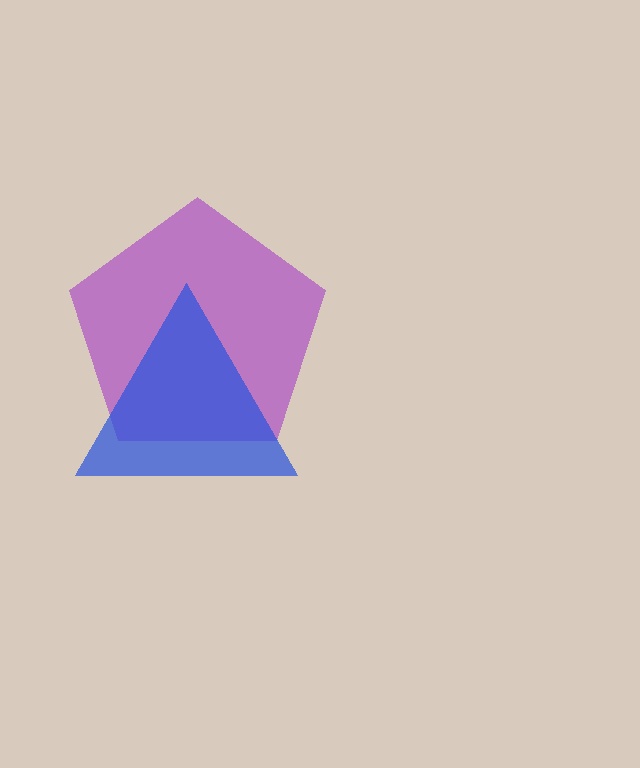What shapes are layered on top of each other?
The layered shapes are: a purple pentagon, a blue triangle.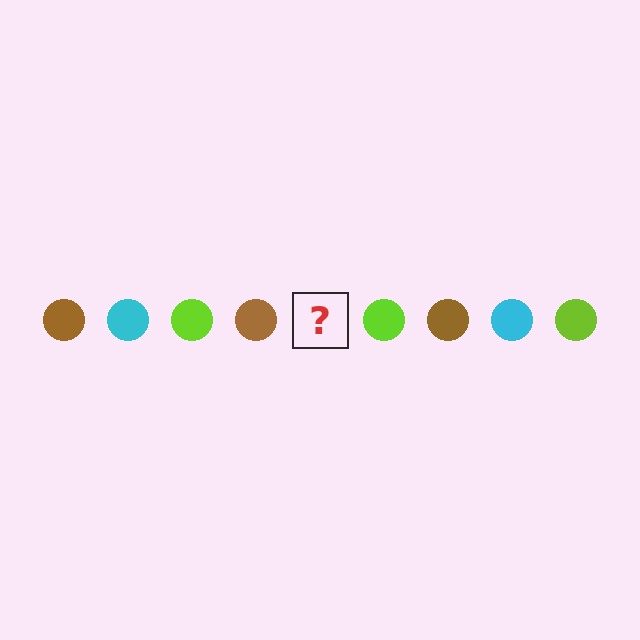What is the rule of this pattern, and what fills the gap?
The rule is that the pattern cycles through brown, cyan, lime circles. The gap should be filled with a cyan circle.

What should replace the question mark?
The question mark should be replaced with a cyan circle.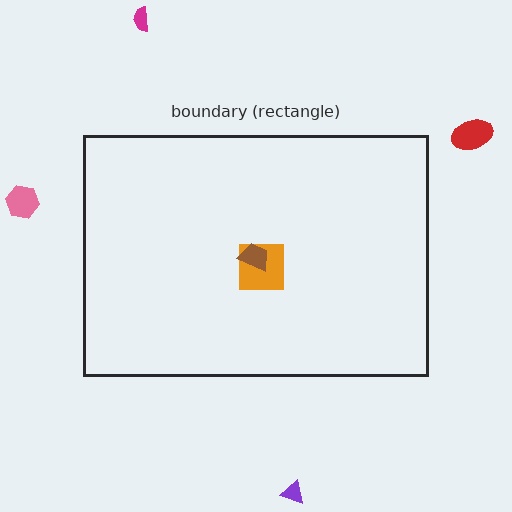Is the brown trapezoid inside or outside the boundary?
Inside.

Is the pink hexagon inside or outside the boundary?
Outside.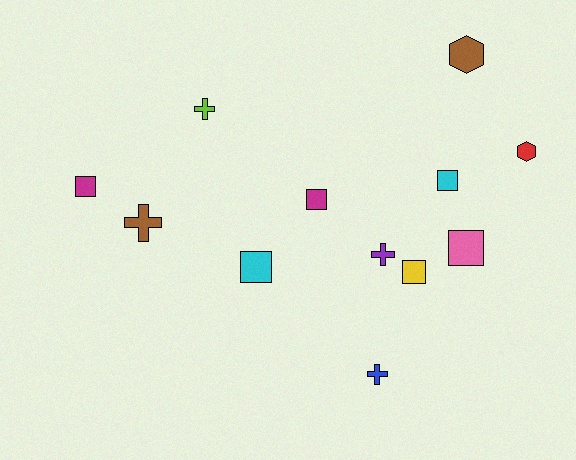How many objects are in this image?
There are 12 objects.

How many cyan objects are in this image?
There are 2 cyan objects.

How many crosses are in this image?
There are 4 crosses.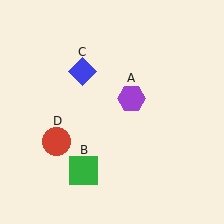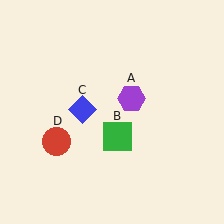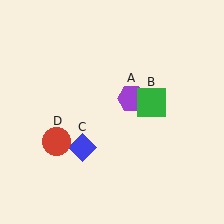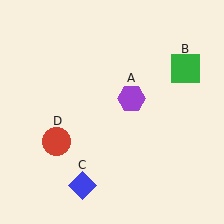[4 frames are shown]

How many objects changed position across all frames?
2 objects changed position: green square (object B), blue diamond (object C).